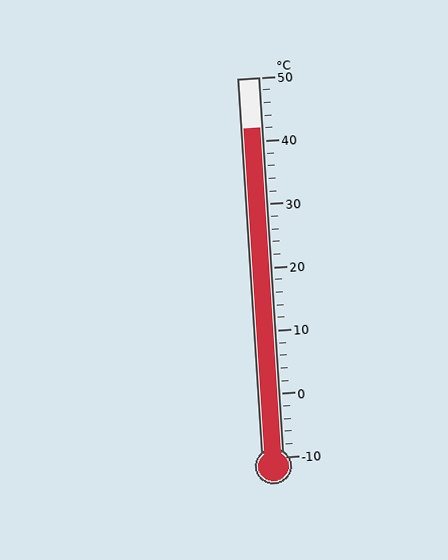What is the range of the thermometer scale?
The thermometer scale ranges from -10°C to 50°C.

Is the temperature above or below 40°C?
The temperature is above 40°C.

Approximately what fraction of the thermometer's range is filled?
The thermometer is filled to approximately 85% of its range.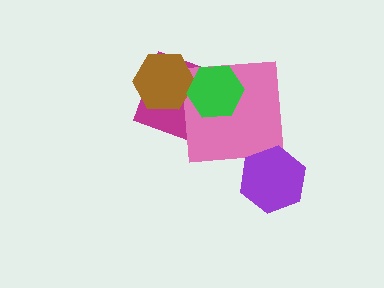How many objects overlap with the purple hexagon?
0 objects overlap with the purple hexagon.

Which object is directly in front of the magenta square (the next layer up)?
The pink square is directly in front of the magenta square.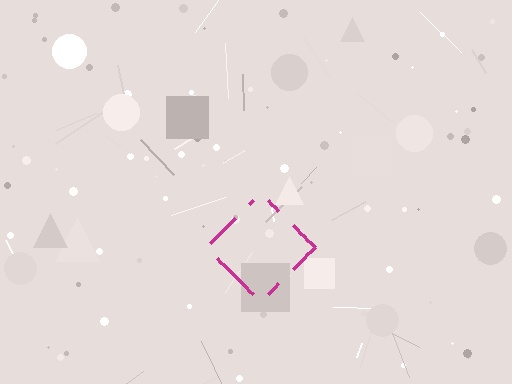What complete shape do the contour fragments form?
The contour fragments form a diamond.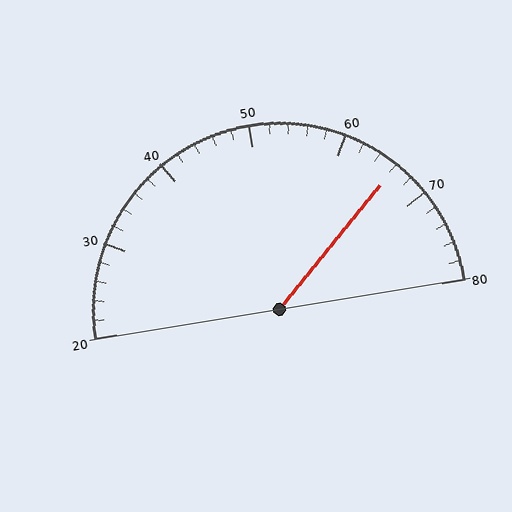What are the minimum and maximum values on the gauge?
The gauge ranges from 20 to 80.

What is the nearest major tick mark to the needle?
The nearest major tick mark is 70.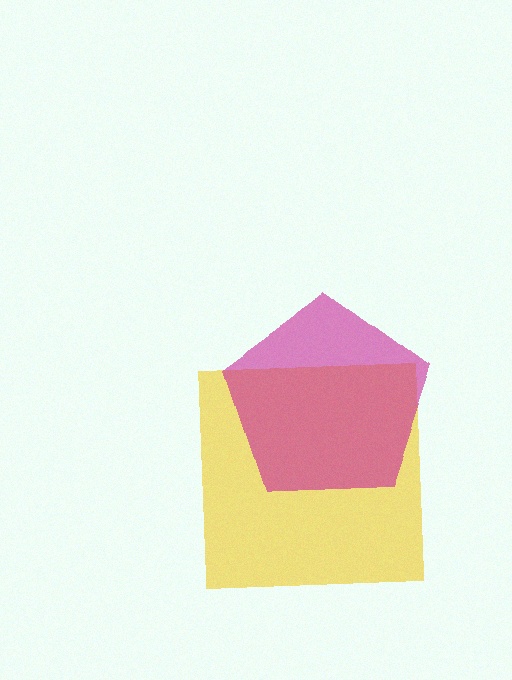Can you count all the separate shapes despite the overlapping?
Yes, there are 2 separate shapes.